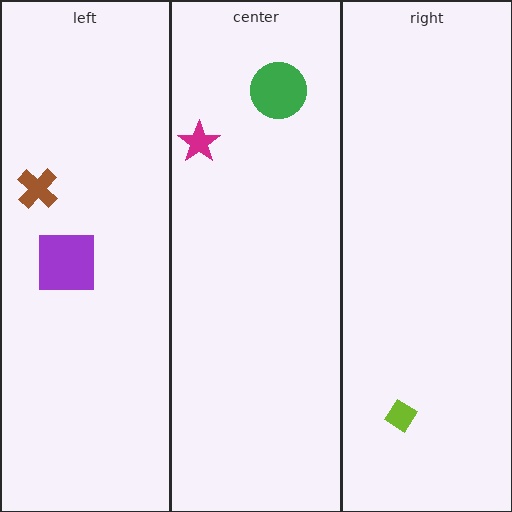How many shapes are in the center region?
2.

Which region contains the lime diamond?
The right region.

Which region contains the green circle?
The center region.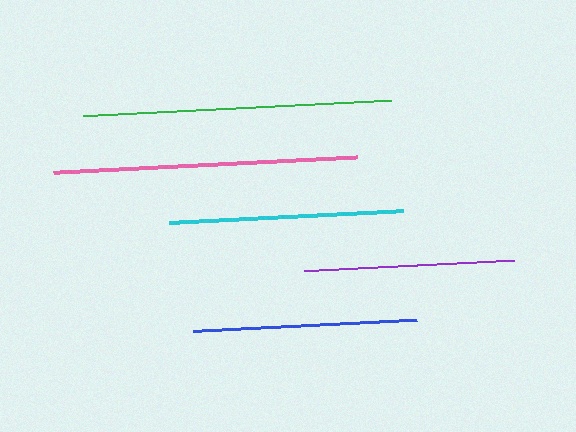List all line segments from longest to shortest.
From longest to shortest: green, pink, cyan, blue, purple.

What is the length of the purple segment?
The purple segment is approximately 211 pixels long.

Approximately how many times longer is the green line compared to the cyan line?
The green line is approximately 1.3 times the length of the cyan line.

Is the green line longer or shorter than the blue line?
The green line is longer than the blue line.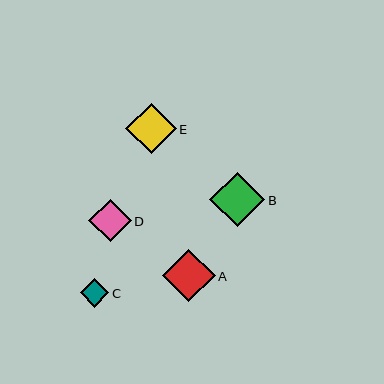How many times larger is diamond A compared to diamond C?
Diamond A is approximately 1.8 times the size of diamond C.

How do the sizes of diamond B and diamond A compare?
Diamond B and diamond A are approximately the same size.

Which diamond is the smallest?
Diamond C is the smallest with a size of approximately 29 pixels.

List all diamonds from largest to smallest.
From largest to smallest: B, A, E, D, C.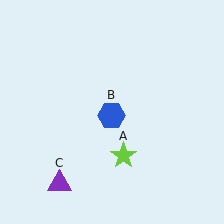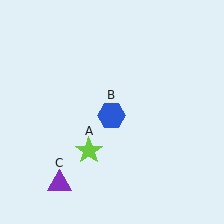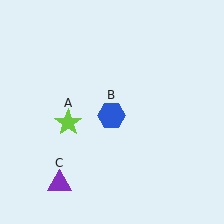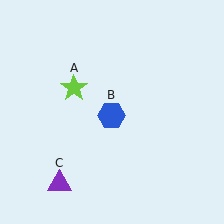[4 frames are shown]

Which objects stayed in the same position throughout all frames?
Blue hexagon (object B) and purple triangle (object C) remained stationary.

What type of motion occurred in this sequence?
The lime star (object A) rotated clockwise around the center of the scene.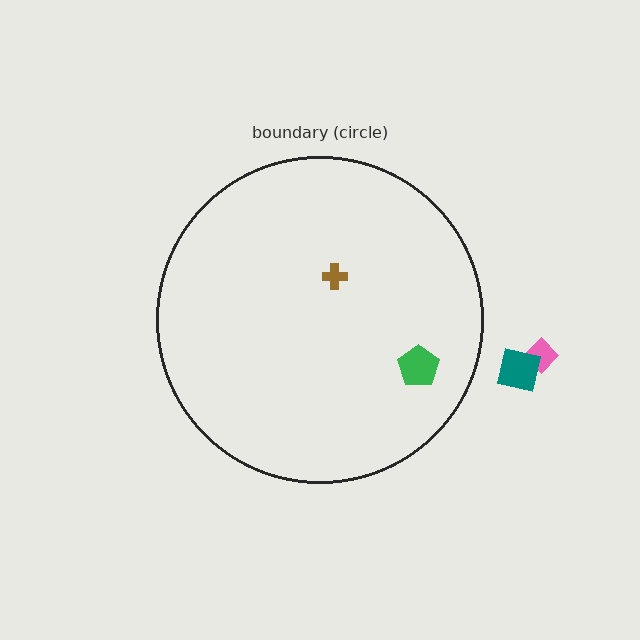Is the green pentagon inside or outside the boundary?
Inside.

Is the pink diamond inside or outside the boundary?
Outside.